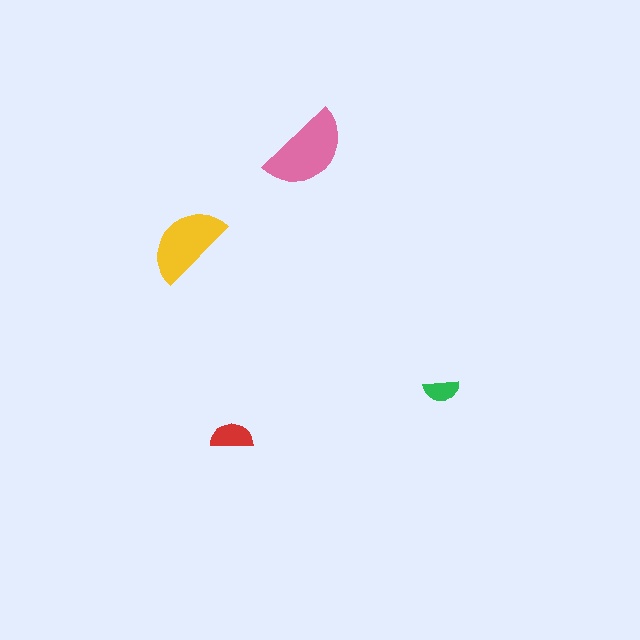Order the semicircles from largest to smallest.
the pink one, the yellow one, the red one, the green one.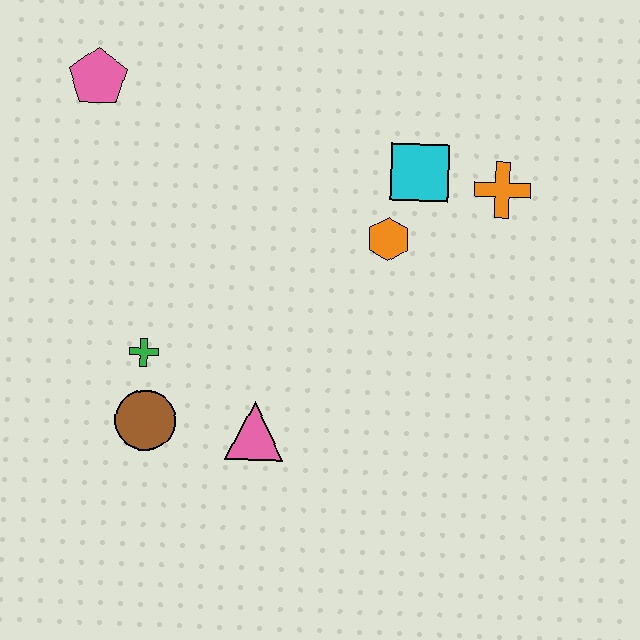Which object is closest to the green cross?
The brown circle is closest to the green cross.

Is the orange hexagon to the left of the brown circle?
No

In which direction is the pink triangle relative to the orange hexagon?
The pink triangle is below the orange hexagon.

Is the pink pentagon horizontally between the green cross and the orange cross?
No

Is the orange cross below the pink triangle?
No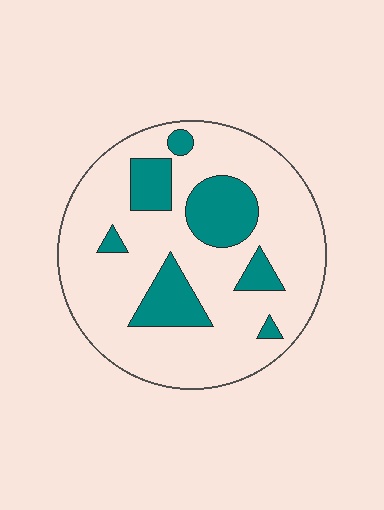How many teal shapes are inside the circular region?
7.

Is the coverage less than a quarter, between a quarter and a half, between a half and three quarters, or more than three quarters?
Less than a quarter.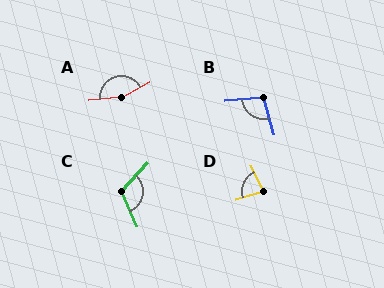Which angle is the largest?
A, at approximately 158 degrees.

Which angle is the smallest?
D, at approximately 82 degrees.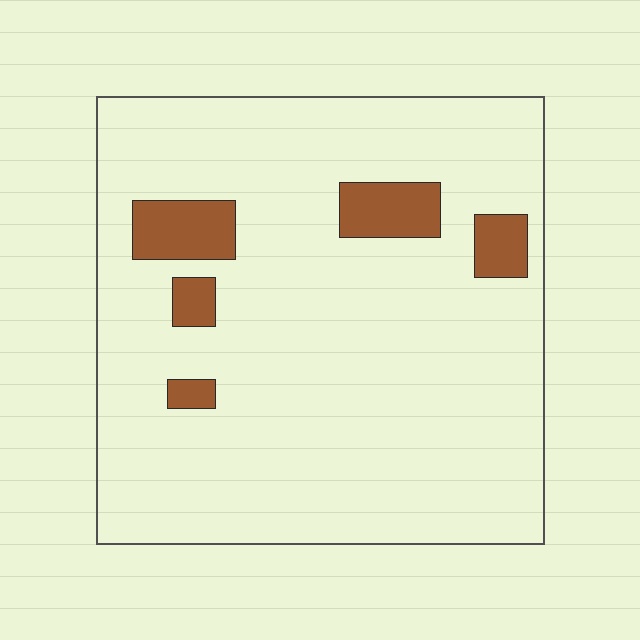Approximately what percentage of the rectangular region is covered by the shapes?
Approximately 10%.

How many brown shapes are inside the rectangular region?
5.